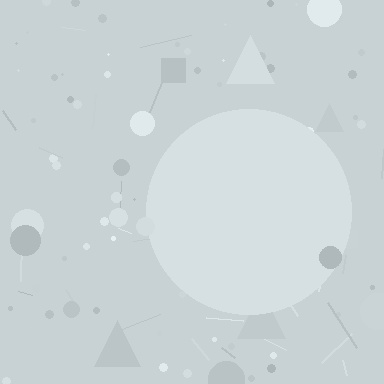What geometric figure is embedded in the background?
A circle is embedded in the background.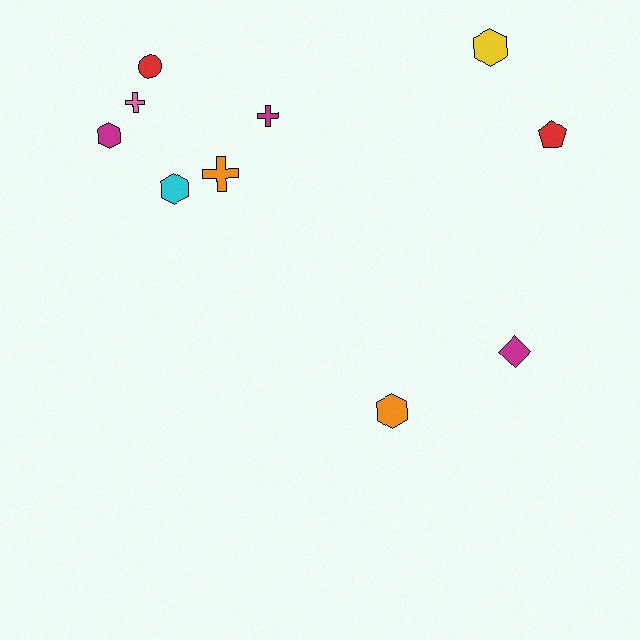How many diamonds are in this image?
There is 1 diamond.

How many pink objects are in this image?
There is 1 pink object.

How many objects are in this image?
There are 10 objects.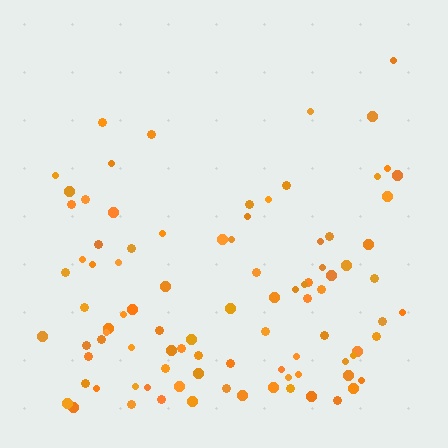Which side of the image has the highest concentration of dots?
The bottom.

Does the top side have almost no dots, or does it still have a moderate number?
Still a moderate number, just noticeably fewer than the bottom.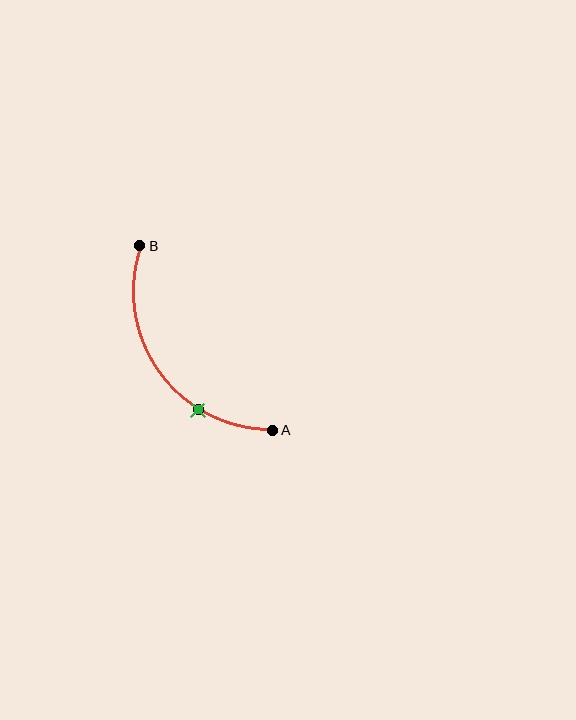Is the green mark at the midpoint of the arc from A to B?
No. The green mark lies on the arc but is closer to endpoint A. The arc midpoint would be at the point on the curve equidistant along the arc from both A and B.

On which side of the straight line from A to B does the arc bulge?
The arc bulges below and to the left of the straight line connecting A and B.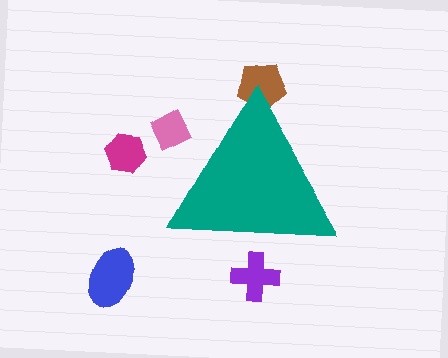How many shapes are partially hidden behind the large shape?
3 shapes are partially hidden.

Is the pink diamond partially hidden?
Yes, the pink diamond is partially hidden behind the teal triangle.